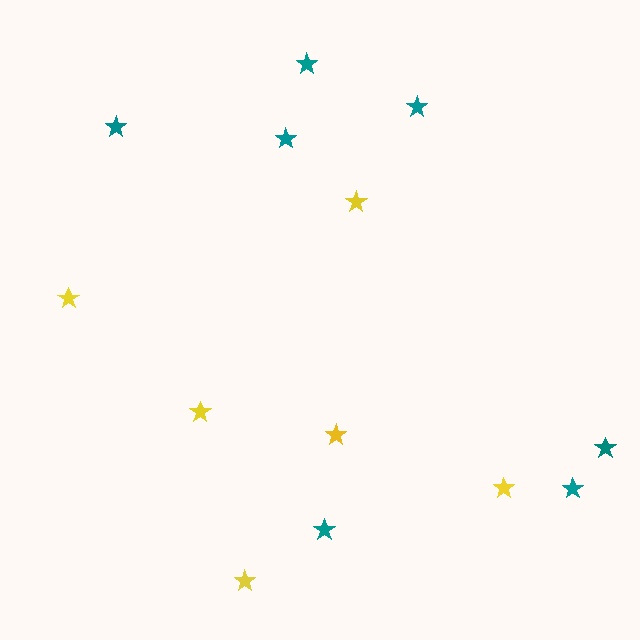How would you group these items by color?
There are 2 groups: one group of teal stars (7) and one group of yellow stars (6).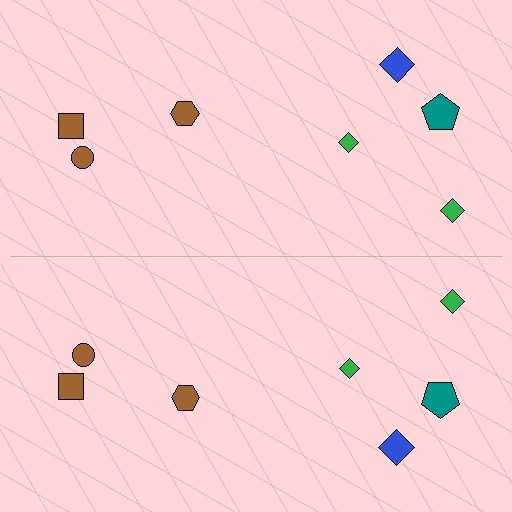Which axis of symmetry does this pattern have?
The pattern has a horizontal axis of symmetry running through the center of the image.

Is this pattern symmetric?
Yes, this pattern has bilateral (reflection) symmetry.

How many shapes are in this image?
There are 14 shapes in this image.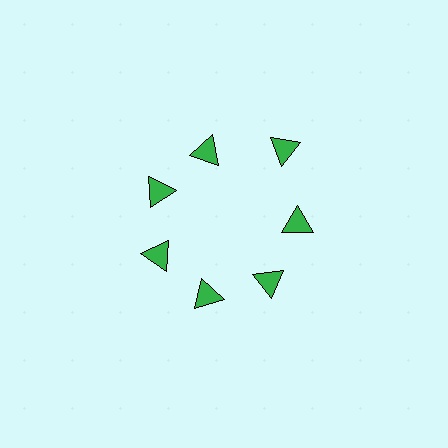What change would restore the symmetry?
The symmetry would be restored by moving it inward, back onto the ring so that all 7 triangles sit at equal angles and equal distance from the center.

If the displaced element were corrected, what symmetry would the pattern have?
It would have 7-fold rotational symmetry — the pattern would map onto itself every 51 degrees.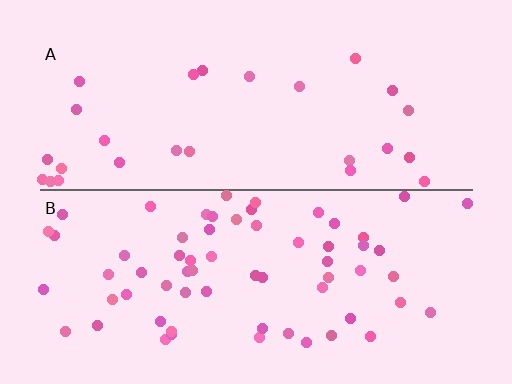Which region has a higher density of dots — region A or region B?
B (the bottom).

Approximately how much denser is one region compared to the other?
Approximately 2.4× — region B over region A.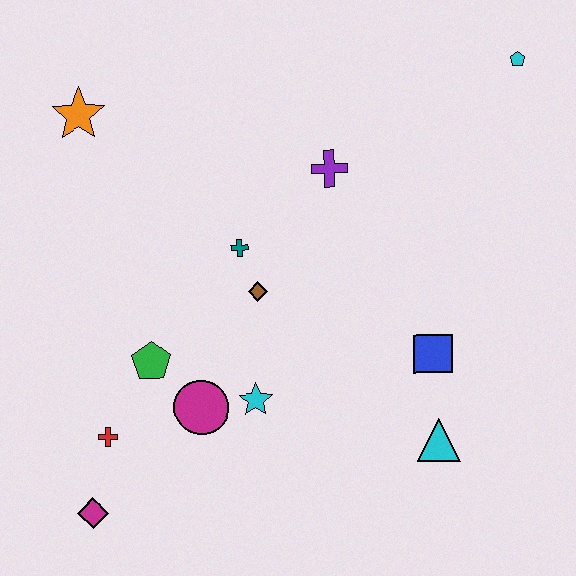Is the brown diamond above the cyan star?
Yes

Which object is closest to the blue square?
The cyan triangle is closest to the blue square.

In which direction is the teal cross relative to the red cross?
The teal cross is above the red cross.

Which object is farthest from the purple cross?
The magenta diamond is farthest from the purple cross.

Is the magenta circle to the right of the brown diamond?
No